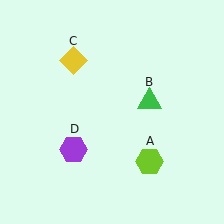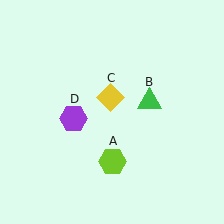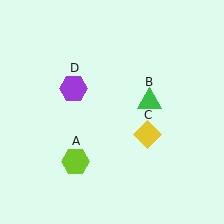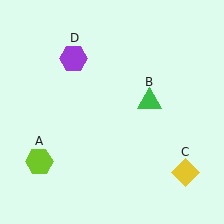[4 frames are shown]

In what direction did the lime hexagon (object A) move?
The lime hexagon (object A) moved left.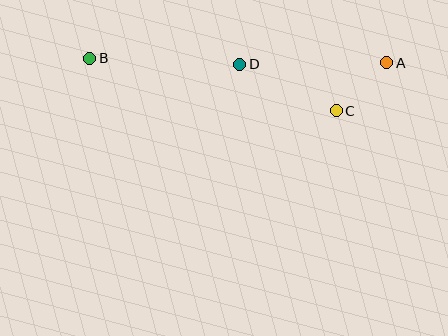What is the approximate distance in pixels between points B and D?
The distance between B and D is approximately 150 pixels.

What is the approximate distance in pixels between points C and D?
The distance between C and D is approximately 107 pixels.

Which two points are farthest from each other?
Points A and B are farthest from each other.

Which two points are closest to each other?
Points A and C are closest to each other.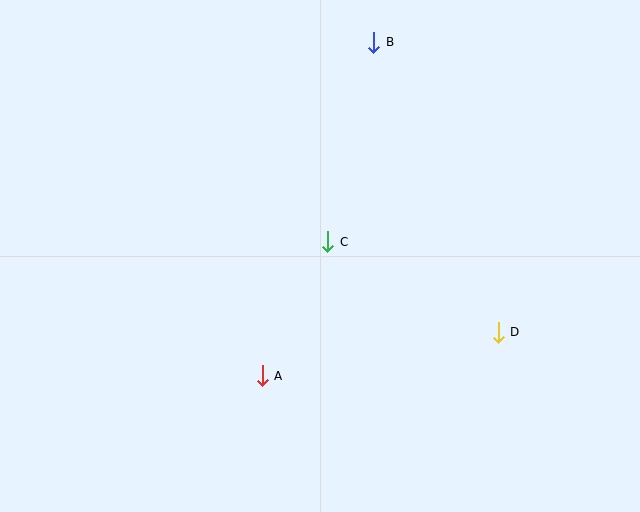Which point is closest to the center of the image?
Point C at (328, 242) is closest to the center.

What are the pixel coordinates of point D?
Point D is at (498, 332).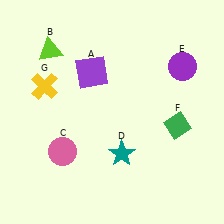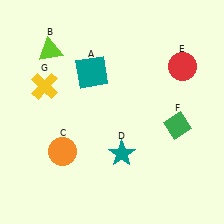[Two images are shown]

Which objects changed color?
A changed from purple to teal. C changed from pink to orange. E changed from purple to red.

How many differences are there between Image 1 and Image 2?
There are 3 differences between the two images.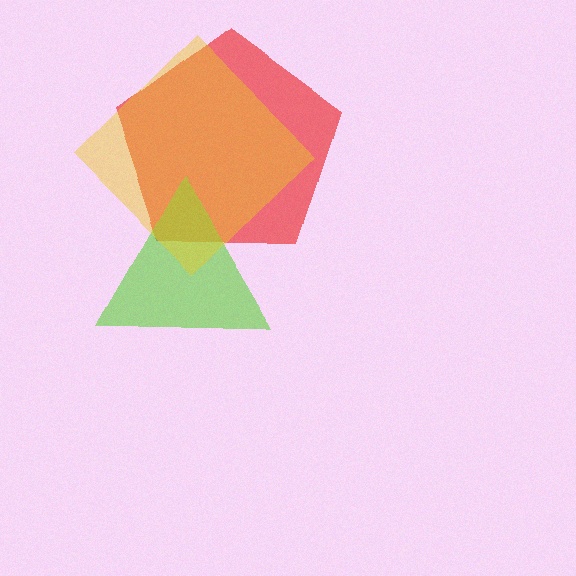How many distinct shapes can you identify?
There are 3 distinct shapes: a red pentagon, a lime triangle, a yellow diamond.